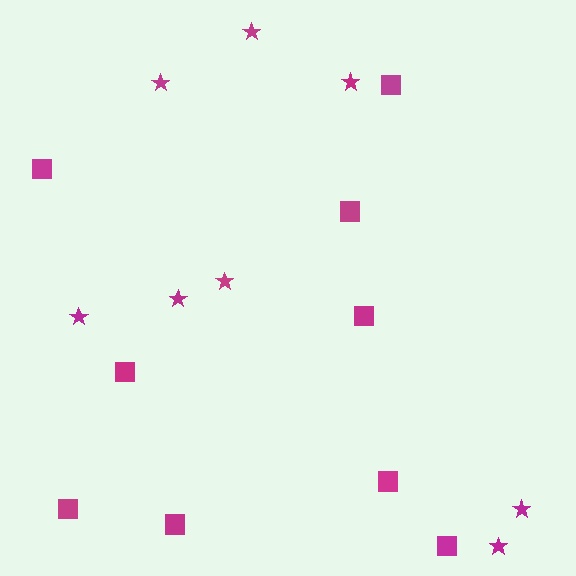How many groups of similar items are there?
There are 2 groups: one group of squares (9) and one group of stars (8).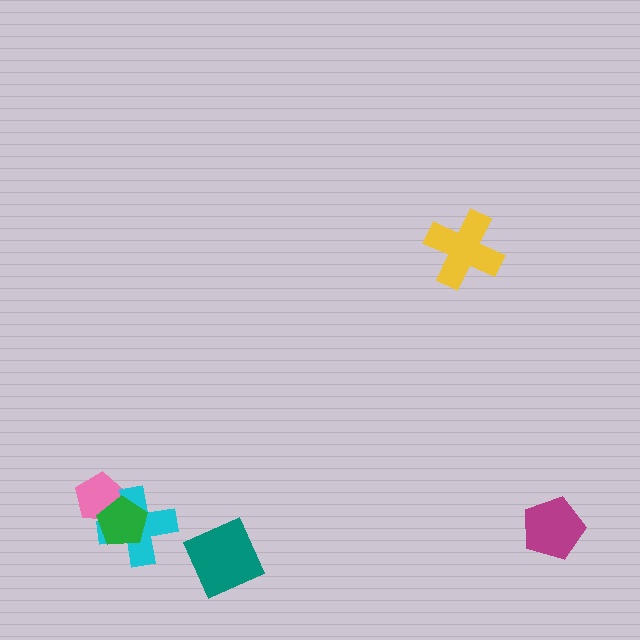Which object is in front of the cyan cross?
The green pentagon is in front of the cyan cross.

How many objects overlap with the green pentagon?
2 objects overlap with the green pentagon.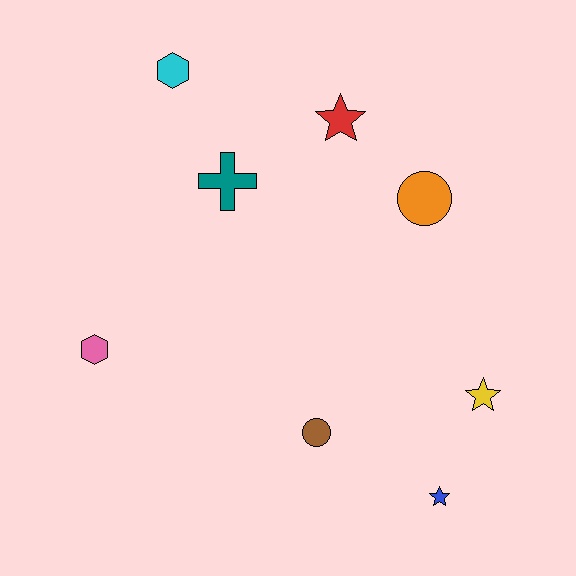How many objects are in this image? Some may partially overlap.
There are 8 objects.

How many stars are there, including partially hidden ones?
There are 3 stars.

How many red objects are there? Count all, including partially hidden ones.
There is 1 red object.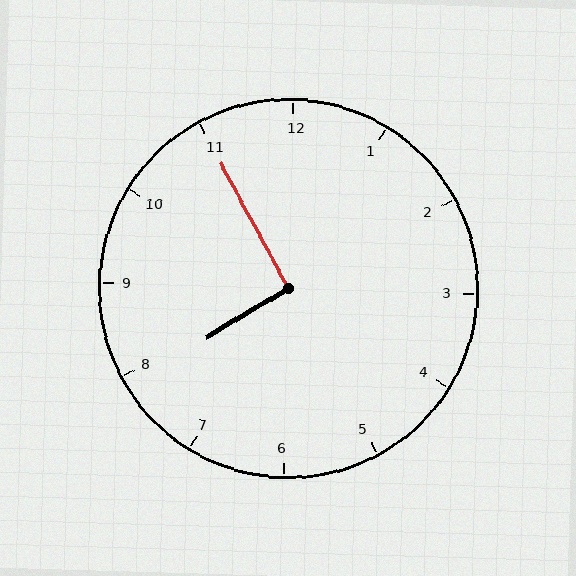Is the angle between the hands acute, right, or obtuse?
It is right.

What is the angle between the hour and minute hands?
Approximately 92 degrees.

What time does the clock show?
7:55.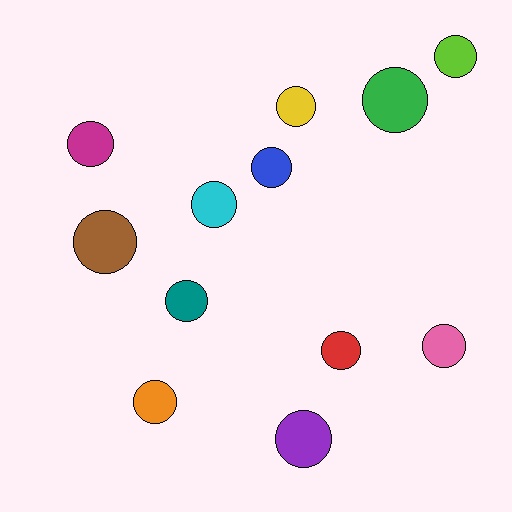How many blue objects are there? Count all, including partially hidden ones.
There is 1 blue object.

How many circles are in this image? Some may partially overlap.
There are 12 circles.